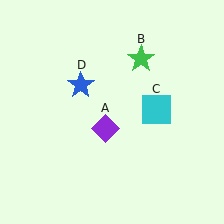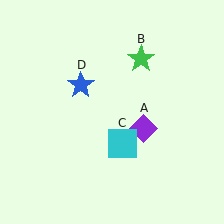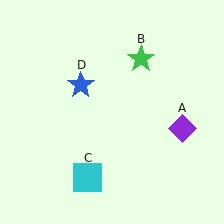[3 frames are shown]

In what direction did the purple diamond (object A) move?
The purple diamond (object A) moved right.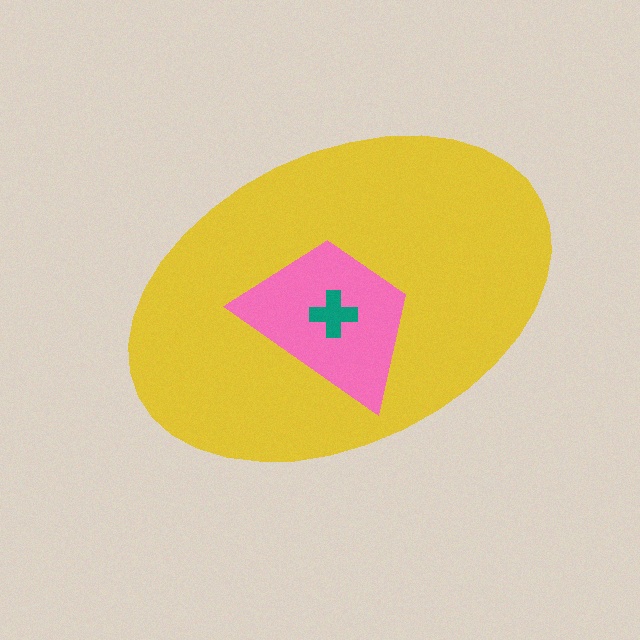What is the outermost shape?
The yellow ellipse.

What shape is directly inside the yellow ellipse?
The pink trapezoid.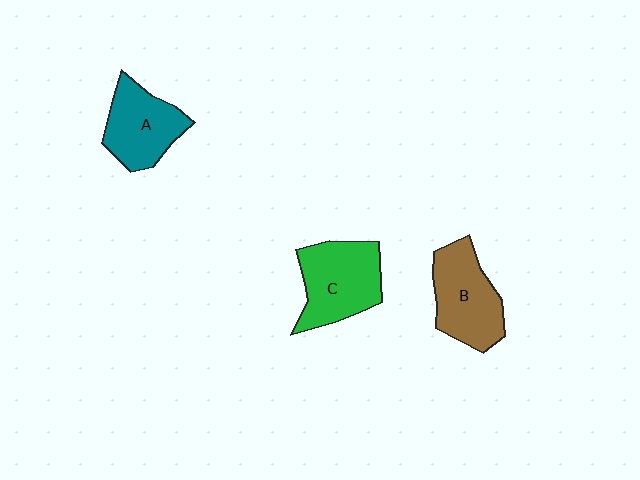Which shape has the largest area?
Shape C (green).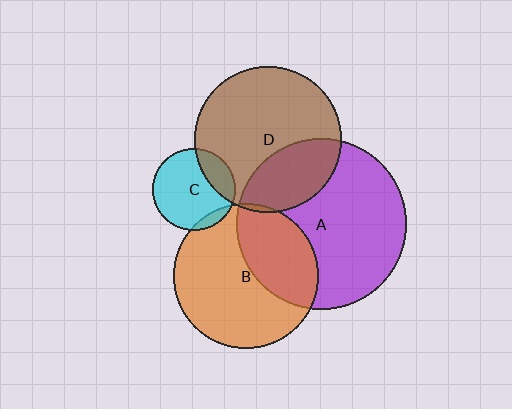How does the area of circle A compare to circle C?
Approximately 4.3 times.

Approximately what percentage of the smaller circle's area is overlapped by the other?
Approximately 20%.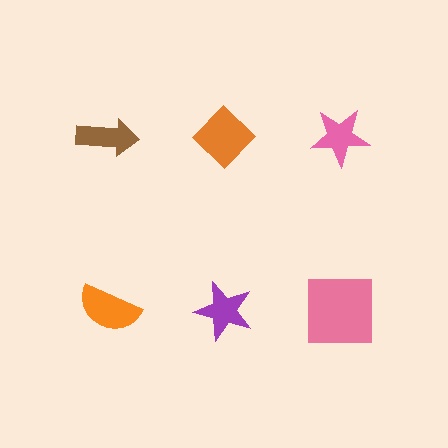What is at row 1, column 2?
An orange diamond.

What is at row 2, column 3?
A pink square.